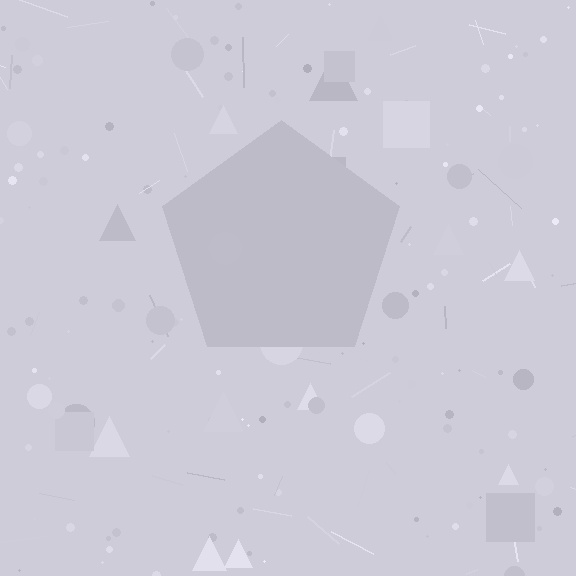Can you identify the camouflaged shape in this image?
The camouflaged shape is a pentagon.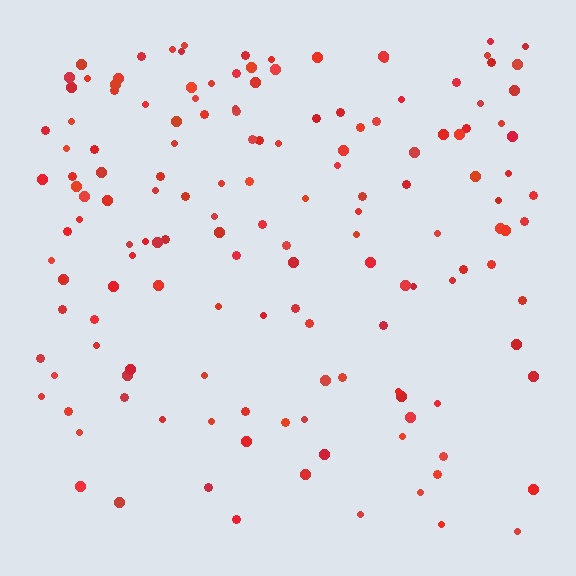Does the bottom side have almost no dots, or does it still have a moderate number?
Still a moderate number, just noticeably fewer than the top.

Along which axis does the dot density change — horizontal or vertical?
Vertical.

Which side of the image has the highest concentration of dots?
The top.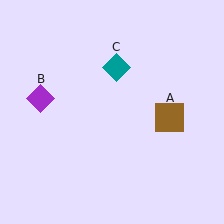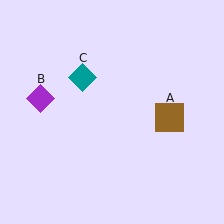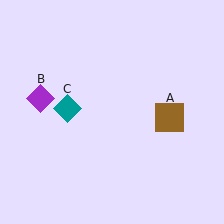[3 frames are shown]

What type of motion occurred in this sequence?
The teal diamond (object C) rotated counterclockwise around the center of the scene.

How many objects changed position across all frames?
1 object changed position: teal diamond (object C).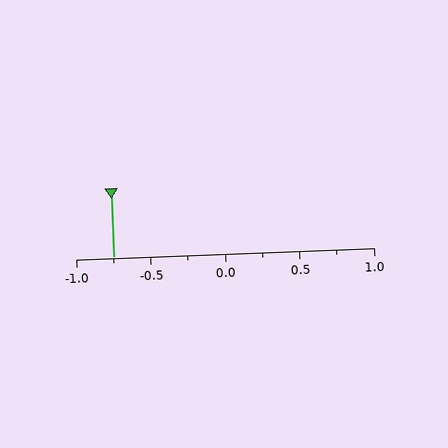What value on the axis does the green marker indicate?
The marker indicates approximately -0.75.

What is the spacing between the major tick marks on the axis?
The major ticks are spaced 0.5 apart.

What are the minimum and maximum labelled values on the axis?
The axis runs from -1.0 to 1.0.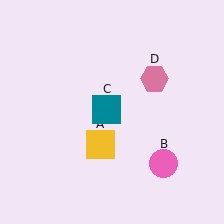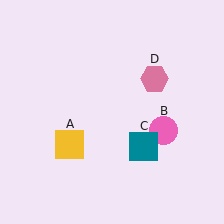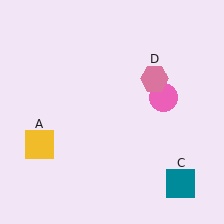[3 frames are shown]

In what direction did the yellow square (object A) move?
The yellow square (object A) moved left.